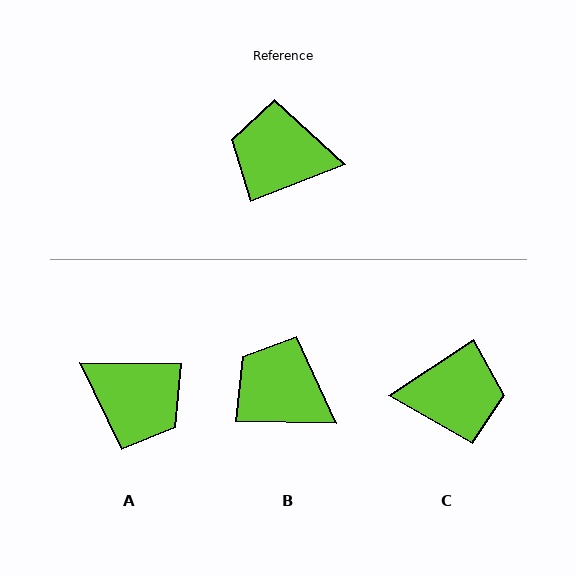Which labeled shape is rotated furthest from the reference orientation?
C, about 168 degrees away.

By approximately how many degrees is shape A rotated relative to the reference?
Approximately 158 degrees counter-clockwise.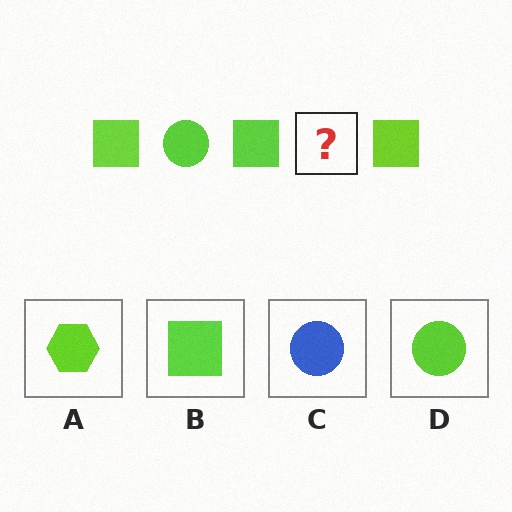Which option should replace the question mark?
Option D.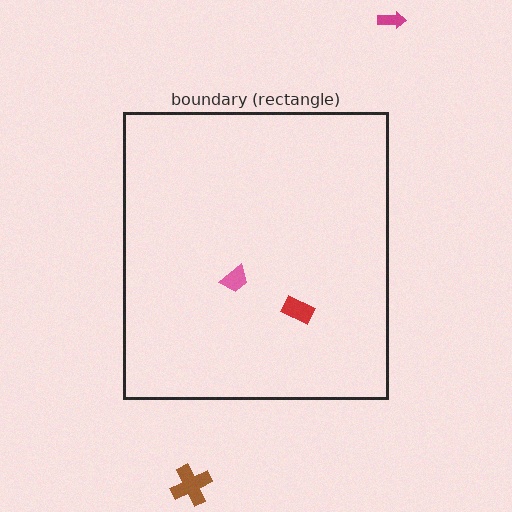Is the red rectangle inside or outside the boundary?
Inside.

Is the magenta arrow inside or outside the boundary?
Outside.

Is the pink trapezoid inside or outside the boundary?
Inside.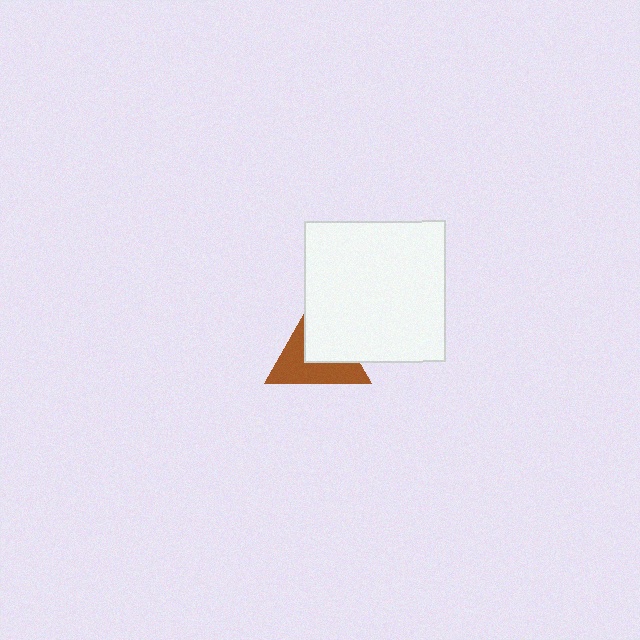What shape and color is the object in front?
The object in front is a white square.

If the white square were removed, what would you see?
You would see the complete brown triangle.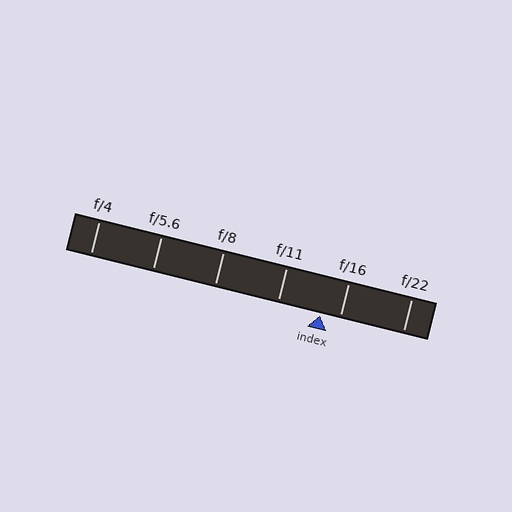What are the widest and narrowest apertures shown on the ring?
The widest aperture shown is f/4 and the narrowest is f/22.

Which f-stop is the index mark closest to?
The index mark is closest to f/16.